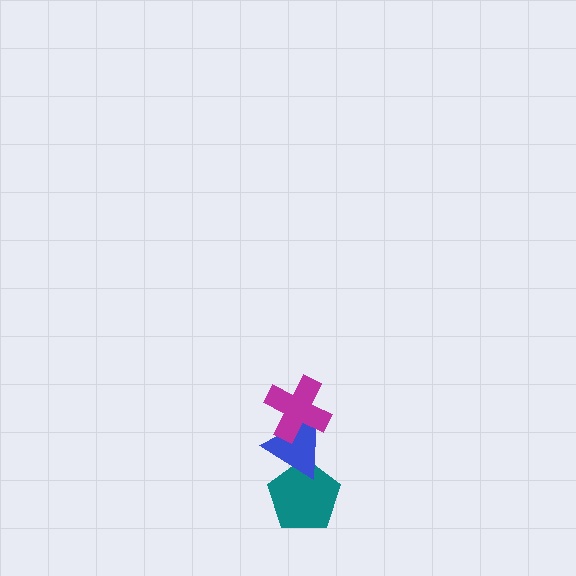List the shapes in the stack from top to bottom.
From top to bottom: the magenta cross, the blue triangle, the teal pentagon.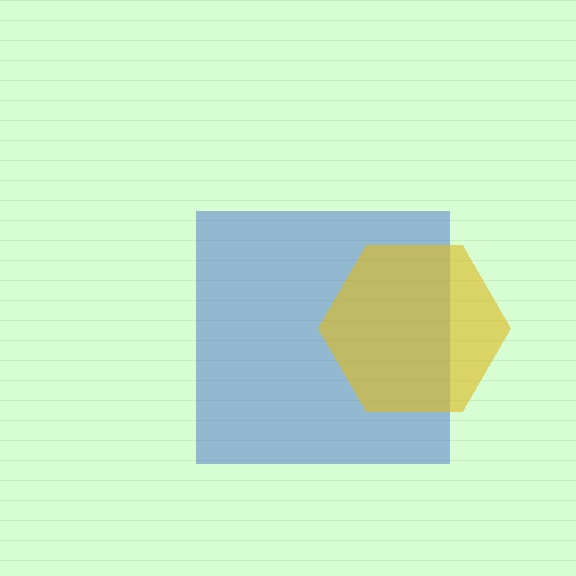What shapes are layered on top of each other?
The layered shapes are: a blue square, a yellow hexagon.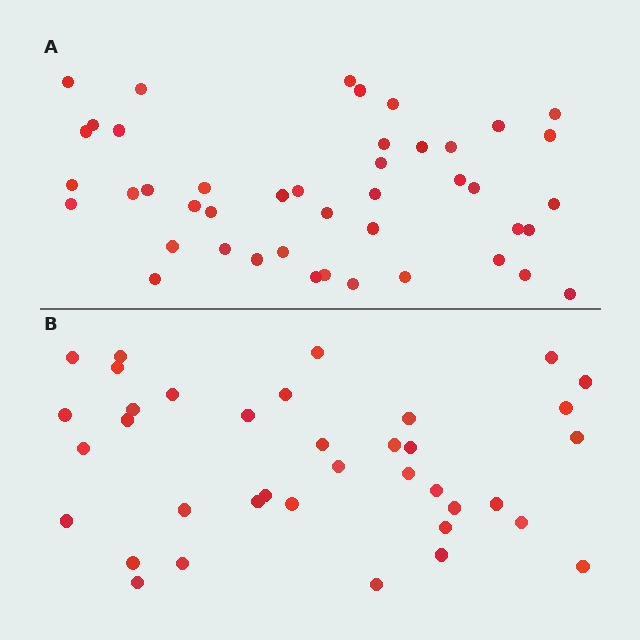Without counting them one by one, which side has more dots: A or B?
Region A (the top region) has more dots.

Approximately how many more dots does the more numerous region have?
Region A has roughly 8 or so more dots than region B.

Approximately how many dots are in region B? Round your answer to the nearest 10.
About 40 dots. (The exact count is 37, which rounds to 40.)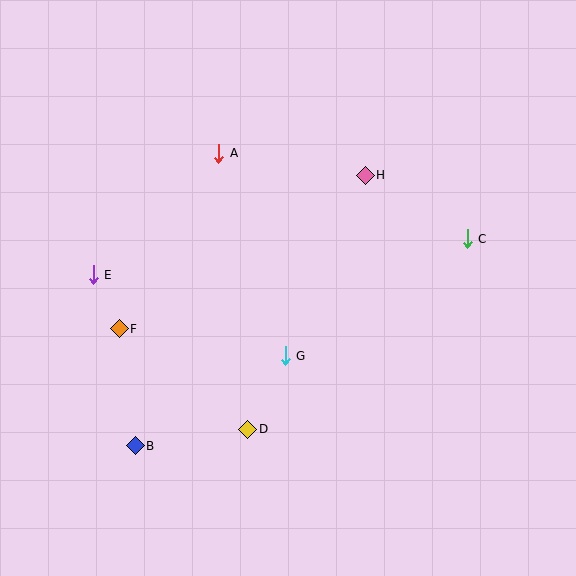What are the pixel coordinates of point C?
Point C is at (467, 239).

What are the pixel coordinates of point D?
Point D is at (248, 429).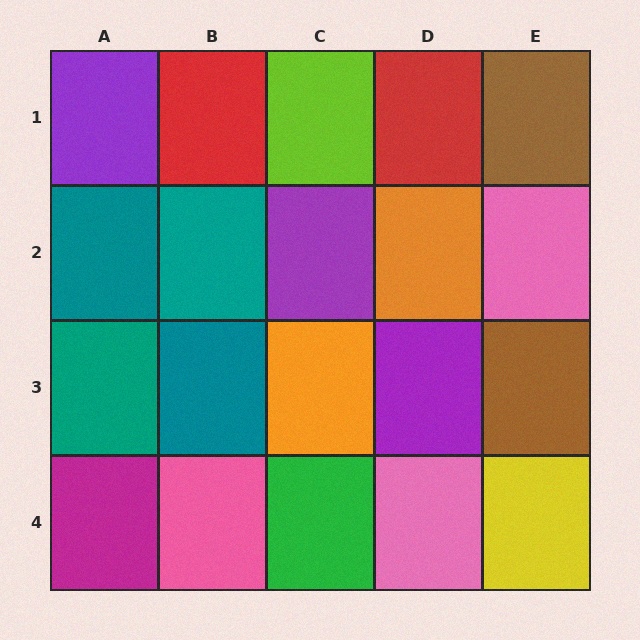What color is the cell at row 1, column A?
Purple.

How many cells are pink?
3 cells are pink.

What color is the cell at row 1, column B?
Red.